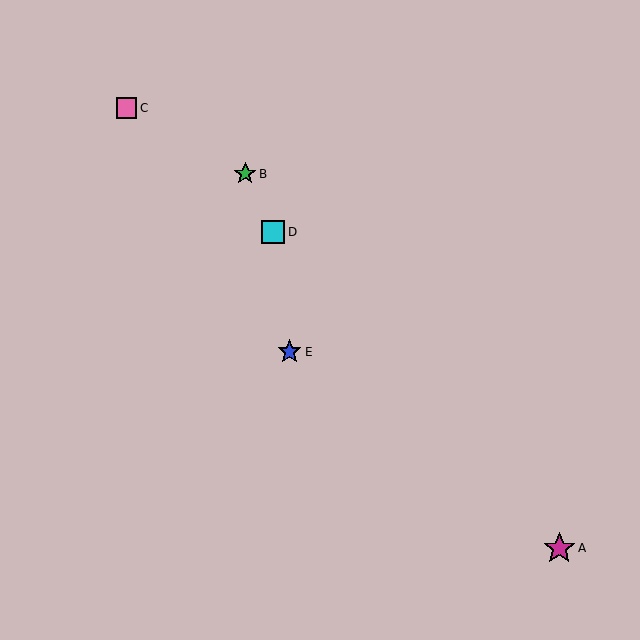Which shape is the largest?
The magenta star (labeled A) is the largest.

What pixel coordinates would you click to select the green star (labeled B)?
Click at (245, 174) to select the green star B.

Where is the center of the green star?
The center of the green star is at (245, 174).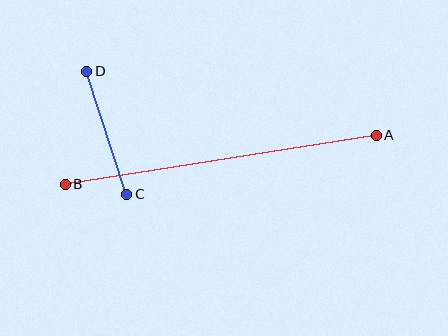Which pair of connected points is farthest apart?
Points A and B are farthest apart.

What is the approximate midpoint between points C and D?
The midpoint is at approximately (107, 133) pixels.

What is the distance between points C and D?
The distance is approximately 130 pixels.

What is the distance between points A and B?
The distance is approximately 315 pixels.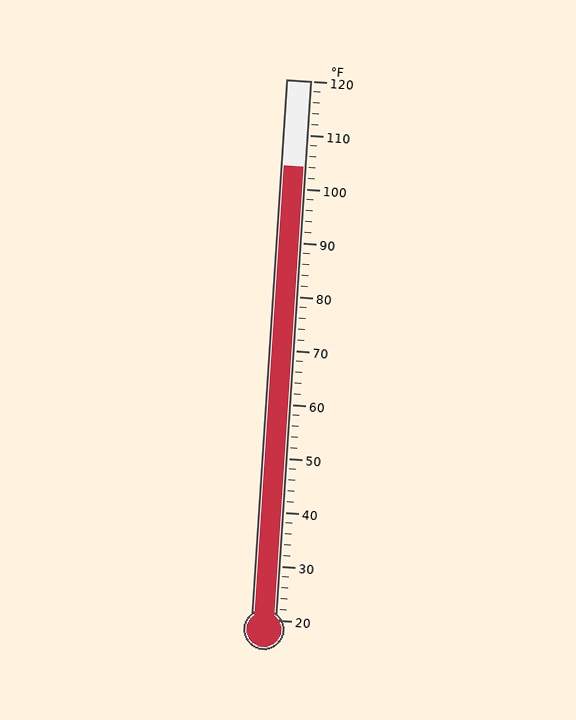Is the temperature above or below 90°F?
The temperature is above 90°F.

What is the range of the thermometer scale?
The thermometer scale ranges from 20°F to 120°F.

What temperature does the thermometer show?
The thermometer shows approximately 104°F.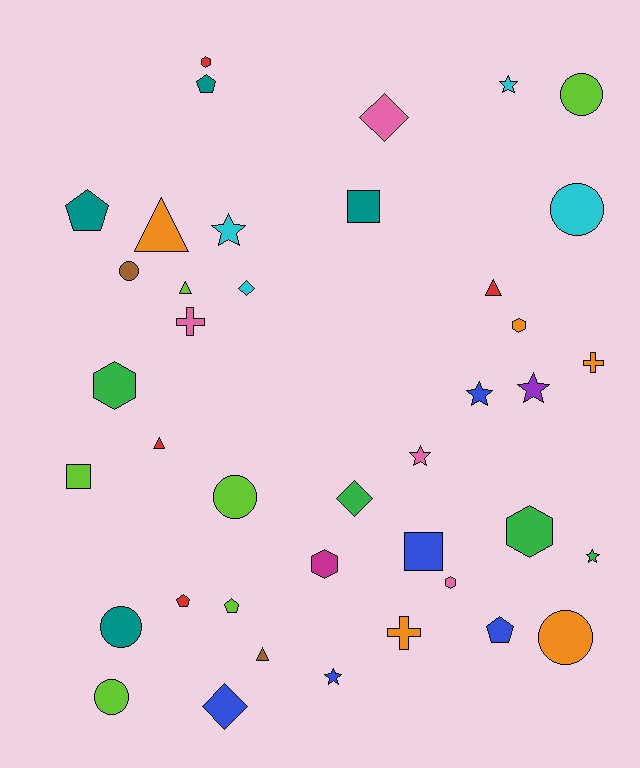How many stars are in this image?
There are 7 stars.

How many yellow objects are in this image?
There are no yellow objects.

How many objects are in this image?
There are 40 objects.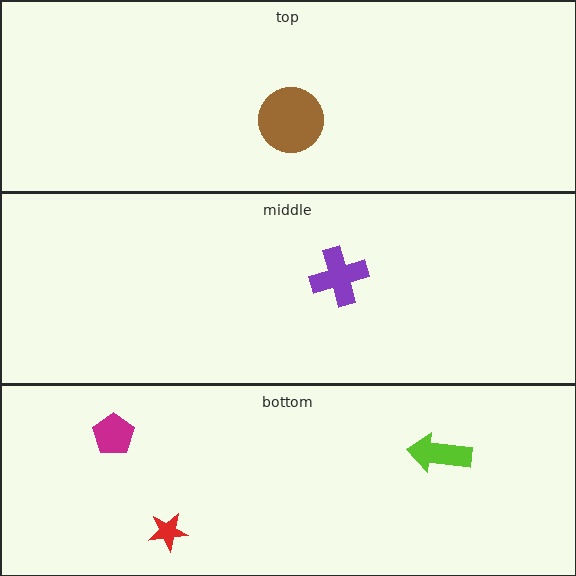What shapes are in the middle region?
The purple cross.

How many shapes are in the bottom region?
3.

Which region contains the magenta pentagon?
The bottom region.